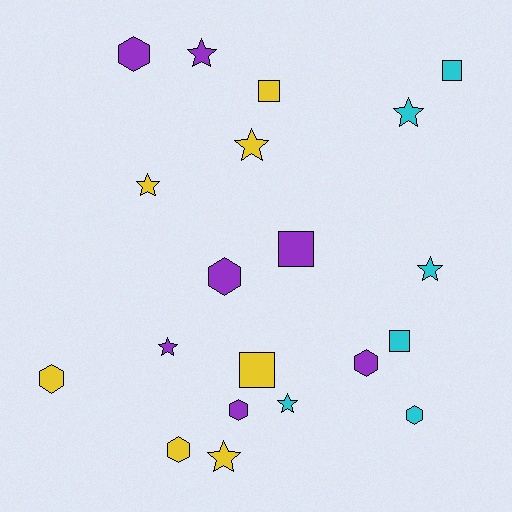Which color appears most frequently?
Purple, with 7 objects.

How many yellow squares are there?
There are 2 yellow squares.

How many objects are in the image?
There are 20 objects.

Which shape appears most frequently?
Star, with 8 objects.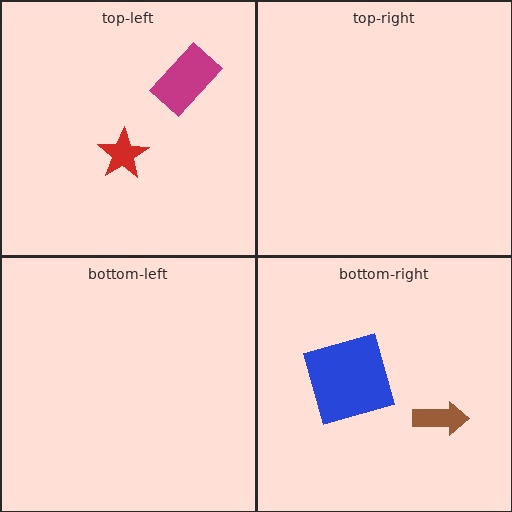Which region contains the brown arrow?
The bottom-right region.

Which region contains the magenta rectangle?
The top-left region.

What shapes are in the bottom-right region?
The blue square, the brown arrow.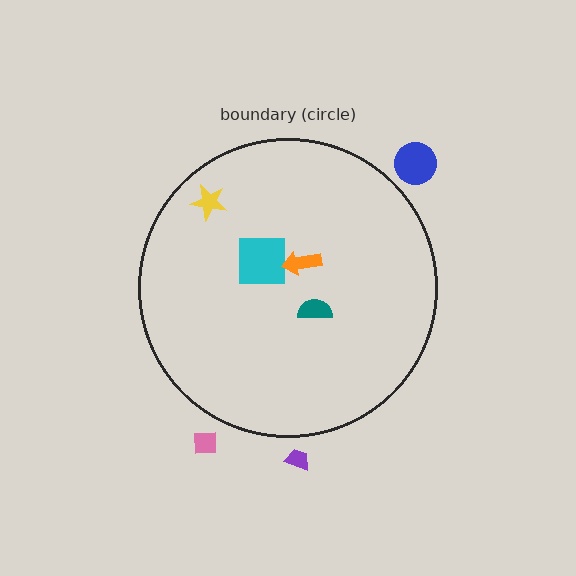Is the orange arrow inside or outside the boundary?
Inside.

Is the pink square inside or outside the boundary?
Outside.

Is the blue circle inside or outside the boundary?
Outside.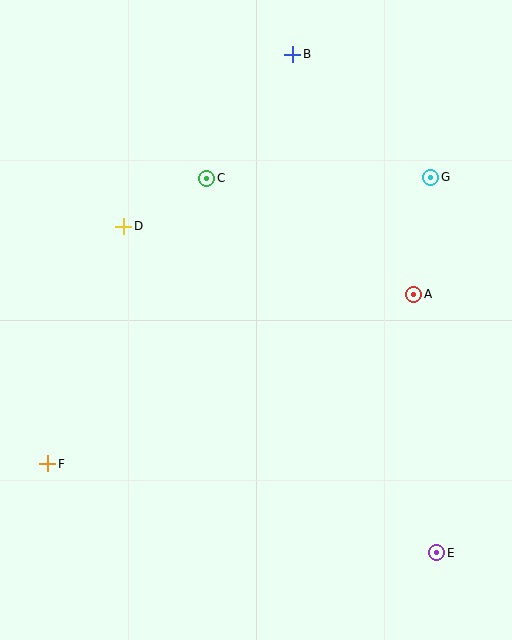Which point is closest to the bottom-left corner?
Point F is closest to the bottom-left corner.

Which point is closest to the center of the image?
Point C at (207, 178) is closest to the center.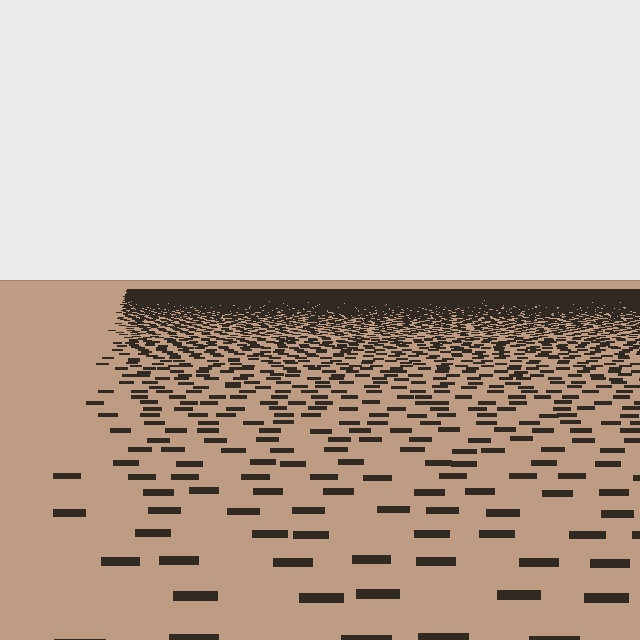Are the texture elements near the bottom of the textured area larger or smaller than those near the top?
Larger. Near the bottom, elements are closer to the viewer and appear at a bigger on-screen size.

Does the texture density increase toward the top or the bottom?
Density increases toward the top.